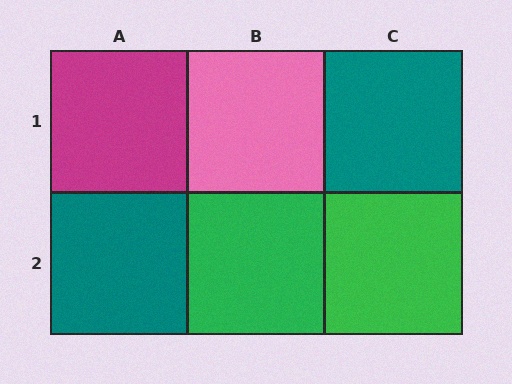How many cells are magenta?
1 cell is magenta.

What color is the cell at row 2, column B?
Green.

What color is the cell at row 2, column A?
Teal.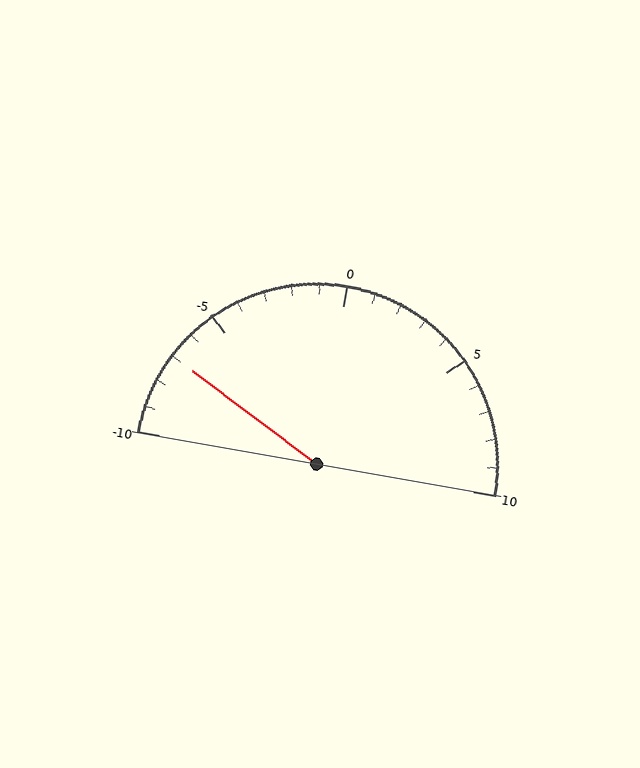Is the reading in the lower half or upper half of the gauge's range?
The reading is in the lower half of the range (-10 to 10).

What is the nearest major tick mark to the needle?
The nearest major tick mark is -5.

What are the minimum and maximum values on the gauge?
The gauge ranges from -10 to 10.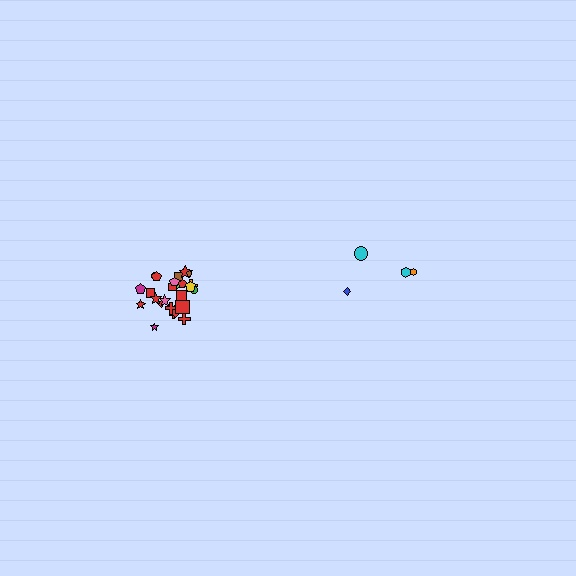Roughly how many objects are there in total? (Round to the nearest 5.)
Roughly 30 objects in total.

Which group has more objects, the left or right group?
The left group.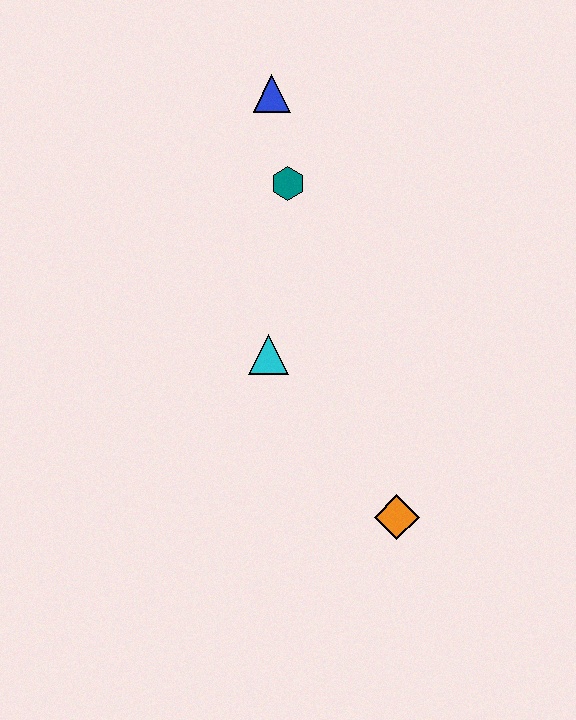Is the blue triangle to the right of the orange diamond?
No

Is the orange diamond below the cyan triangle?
Yes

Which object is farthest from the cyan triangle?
The blue triangle is farthest from the cyan triangle.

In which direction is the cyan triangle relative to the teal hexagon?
The cyan triangle is below the teal hexagon.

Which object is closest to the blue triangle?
The teal hexagon is closest to the blue triangle.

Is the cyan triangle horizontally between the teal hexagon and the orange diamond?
No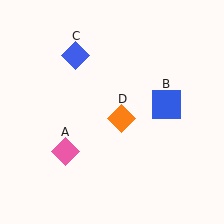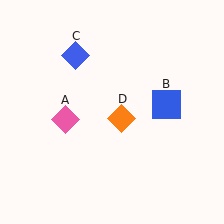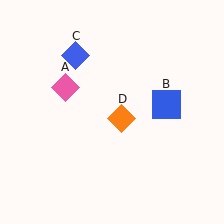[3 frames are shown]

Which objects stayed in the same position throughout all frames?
Blue square (object B) and blue diamond (object C) and orange diamond (object D) remained stationary.